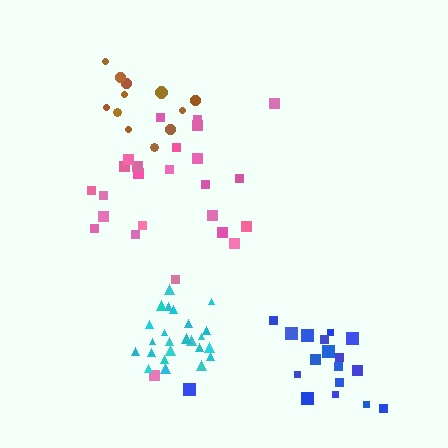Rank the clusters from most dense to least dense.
cyan, brown, blue, pink.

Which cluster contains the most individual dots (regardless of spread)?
Pink (25).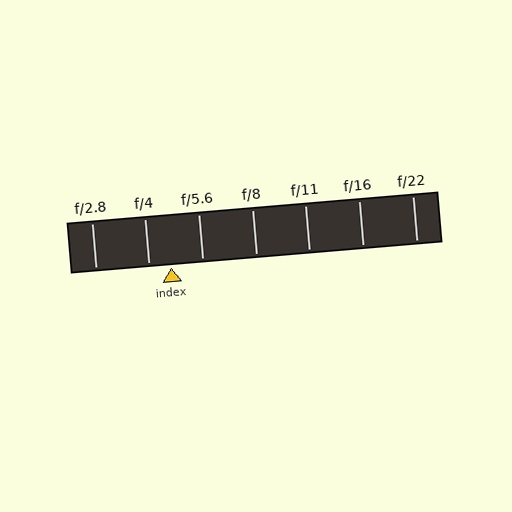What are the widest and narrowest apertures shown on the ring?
The widest aperture shown is f/2.8 and the narrowest is f/22.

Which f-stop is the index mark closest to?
The index mark is closest to f/4.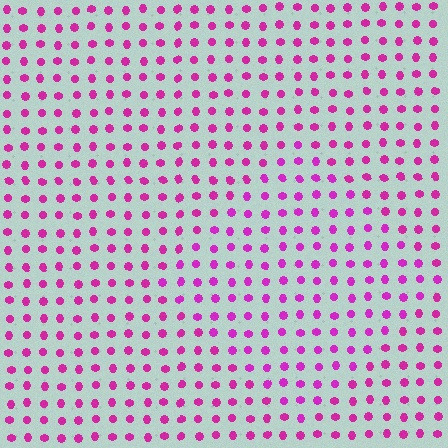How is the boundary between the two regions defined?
The boundary is defined purely by a slight shift in hue (about 13 degrees). Spacing, size, and orientation are identical on both sides.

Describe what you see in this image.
The image is filled with small magenta elements in a uniform arrangement. A diamond-shaped region is visible where the elements are tinted to a slightly different hue, forming a subtle color boundary.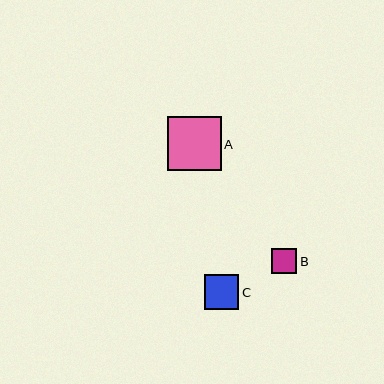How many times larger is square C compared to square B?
Square C is approximately 1.4 times the size of square B.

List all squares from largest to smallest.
From largest to smallest: A, C, B.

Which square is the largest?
Square A is the largest with a size of approximately 54 pixels.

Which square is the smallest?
Square B is the smallest with a size of approximately 25 pixels.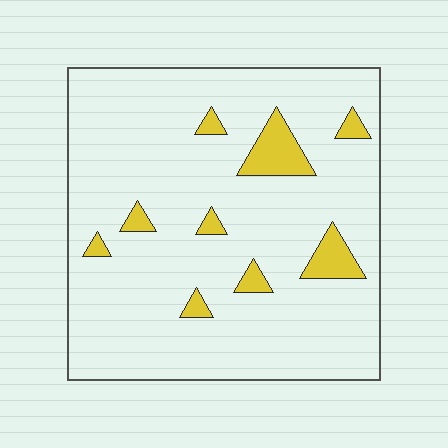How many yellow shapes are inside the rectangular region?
9.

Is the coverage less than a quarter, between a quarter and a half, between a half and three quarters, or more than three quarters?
Less than a quarter.